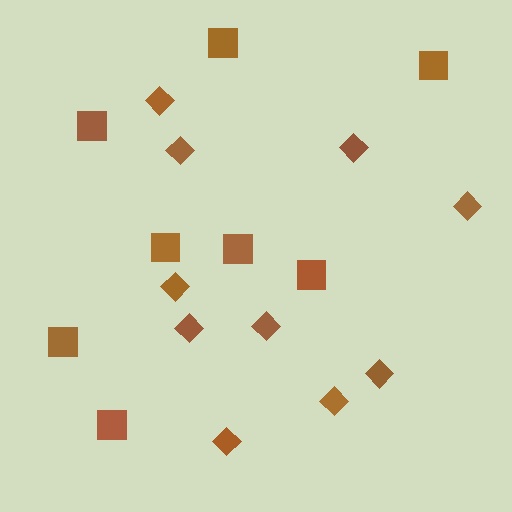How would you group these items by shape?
There are 2 groups: one group of diamonds (10) and one group of squares (8).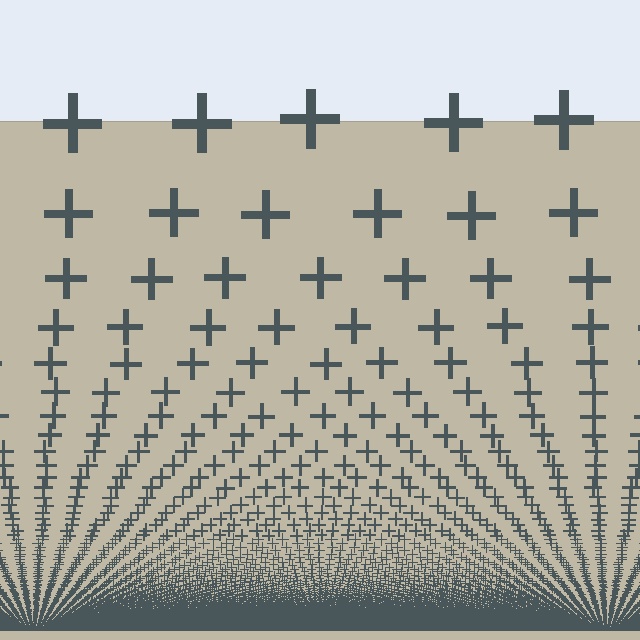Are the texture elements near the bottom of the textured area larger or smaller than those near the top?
Smaller. The gradient is inverted — elements near the bottom are smaller and denser.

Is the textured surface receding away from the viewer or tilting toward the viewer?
The surface appears to tilt toward the viewer. Texture elements get larger and sparser toward the top.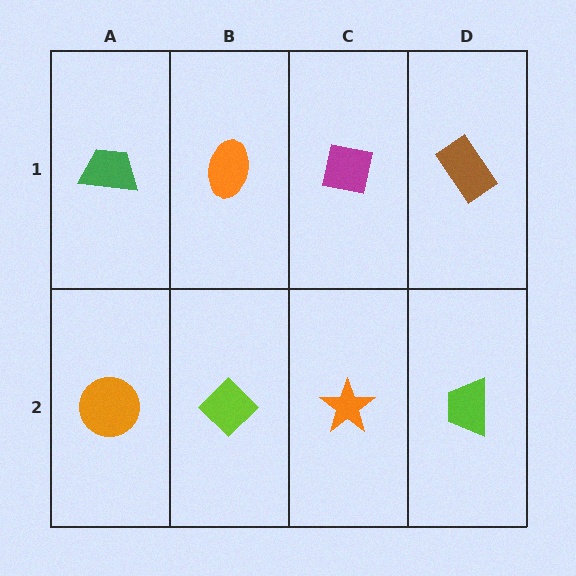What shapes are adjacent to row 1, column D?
A lime trapezoid (row 2, column D), a magenta square (row 1, column C).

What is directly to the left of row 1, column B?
A green trapezoid.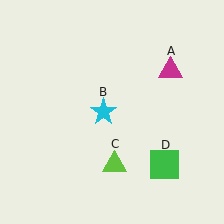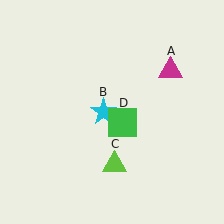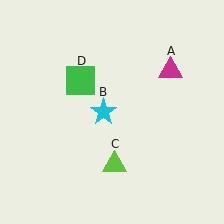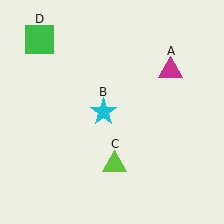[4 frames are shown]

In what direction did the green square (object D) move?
The green square (object D) moved up and to the left.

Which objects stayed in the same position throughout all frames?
Magenta triangle (object A) and cyan star (object B) and lime triangle (object C) remained stationary.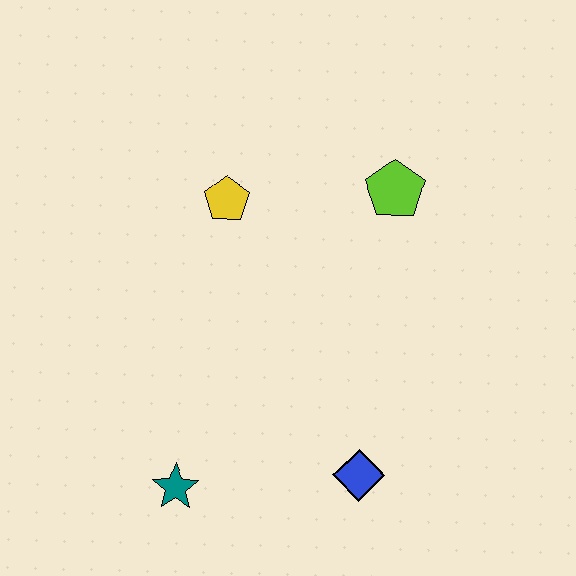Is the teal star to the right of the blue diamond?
No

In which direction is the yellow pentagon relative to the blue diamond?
The yellow pentagon is above the blue diamond.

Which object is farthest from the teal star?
The lime pentagon is farthest from the teal star.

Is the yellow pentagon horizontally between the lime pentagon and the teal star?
Yes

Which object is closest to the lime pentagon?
The yellow pentagon is closest to the lime pentagon.